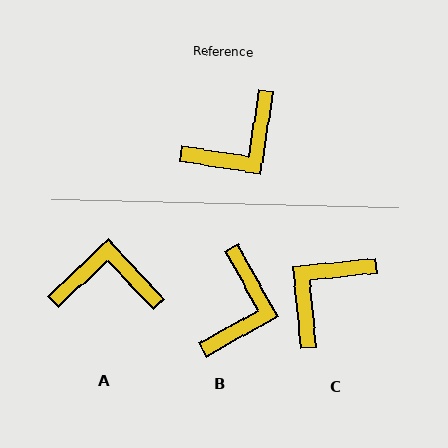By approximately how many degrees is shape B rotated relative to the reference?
Approximately 38 degrees counter-clockwise.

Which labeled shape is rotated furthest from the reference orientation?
C, about 165 degrees away.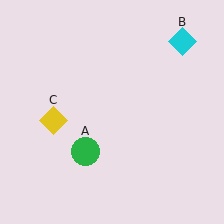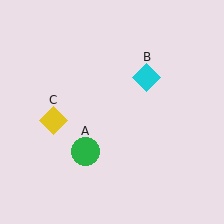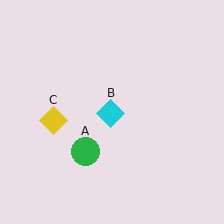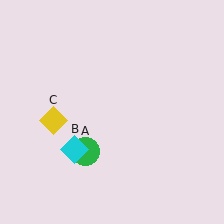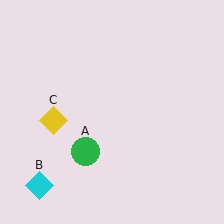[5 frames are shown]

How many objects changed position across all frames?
1 object changed position: cyan diamond (object B).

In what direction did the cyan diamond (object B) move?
The cyan diamond (object B) moved down and to the left.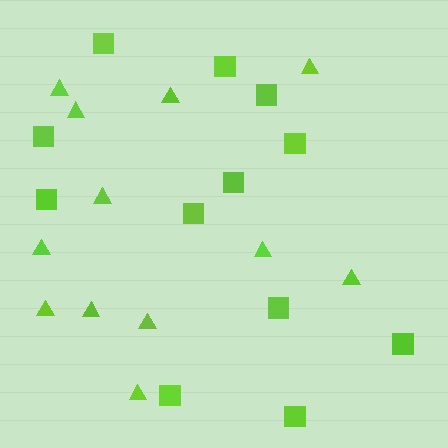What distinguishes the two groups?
There are 2 groups: one group of triangles (12) and one group of squares (12).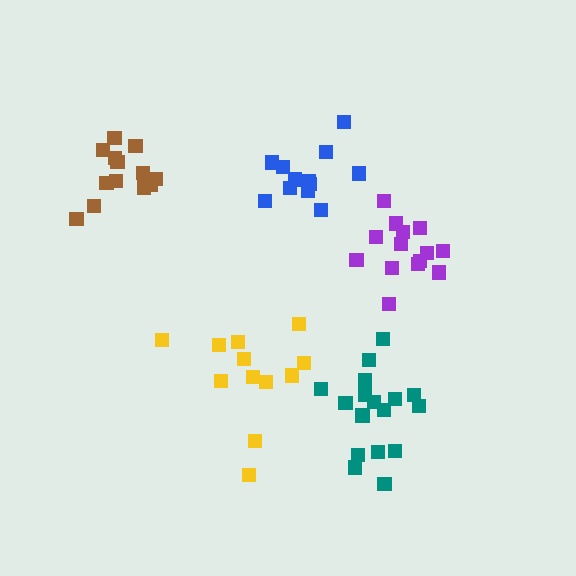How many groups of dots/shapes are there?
There are 5 groups.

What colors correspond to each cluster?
The clusters are colored: purple, yellow, blue, teal, brown.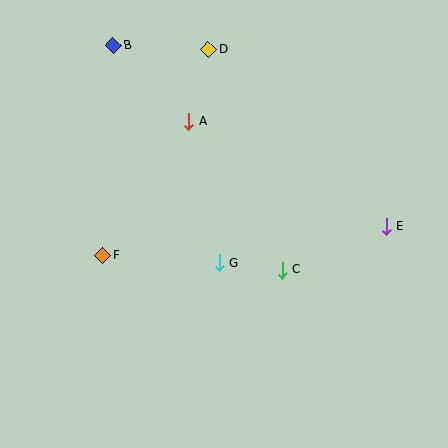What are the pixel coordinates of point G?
Point G is at (220, 263).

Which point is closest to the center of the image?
Point G at (220, 263) is closest to the center.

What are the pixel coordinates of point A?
Point A is at (189, 122).